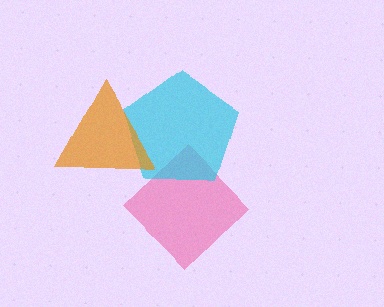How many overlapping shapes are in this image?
There are 3 overlapping shapes in the image.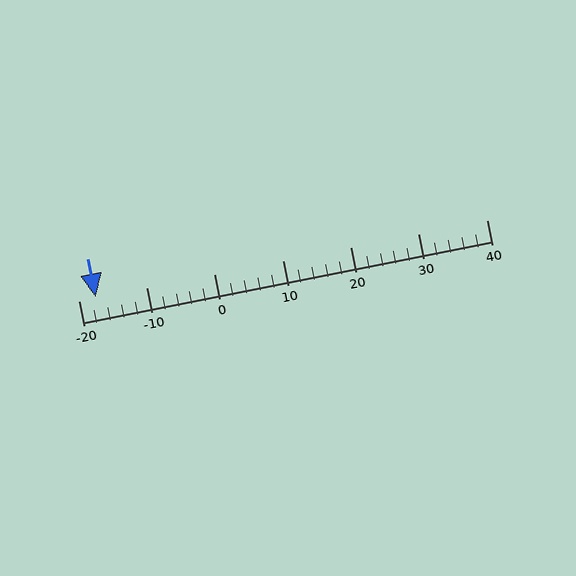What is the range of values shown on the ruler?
The ruler shows values from -20 to 40.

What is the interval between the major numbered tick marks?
The major tick marks are spaced 10 units apart.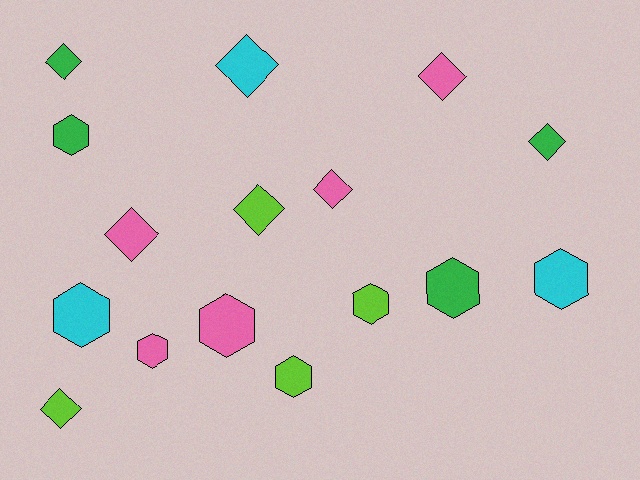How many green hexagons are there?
There are 2 green hexagons.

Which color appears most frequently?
Pink, with 5 objects.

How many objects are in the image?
There are 16 objects.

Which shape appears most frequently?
Hexagon, with 8 objects.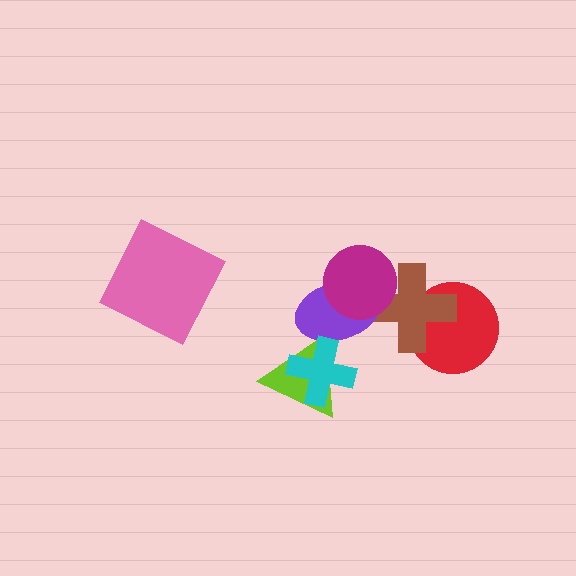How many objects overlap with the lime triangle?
2 objects overlap with the lime triangle.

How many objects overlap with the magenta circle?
2 objects overlap with the magenta circle.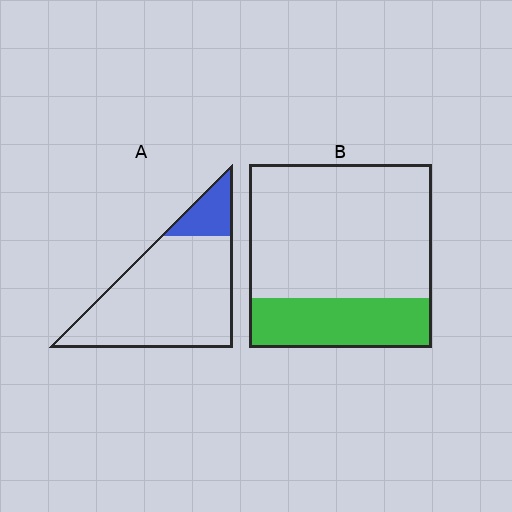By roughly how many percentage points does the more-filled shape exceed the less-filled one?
By roughly 10 percentage points (B over A).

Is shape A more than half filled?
No.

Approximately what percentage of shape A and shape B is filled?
A is approximately 15% and B is approximately 25%.